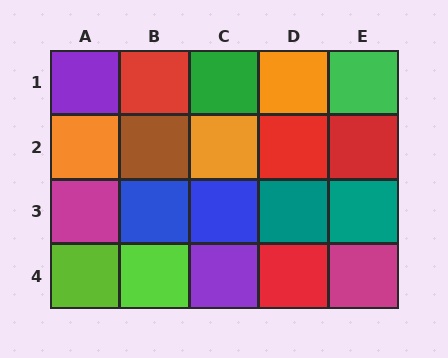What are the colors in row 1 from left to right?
Purple, red, green, orange, green.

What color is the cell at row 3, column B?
Blue.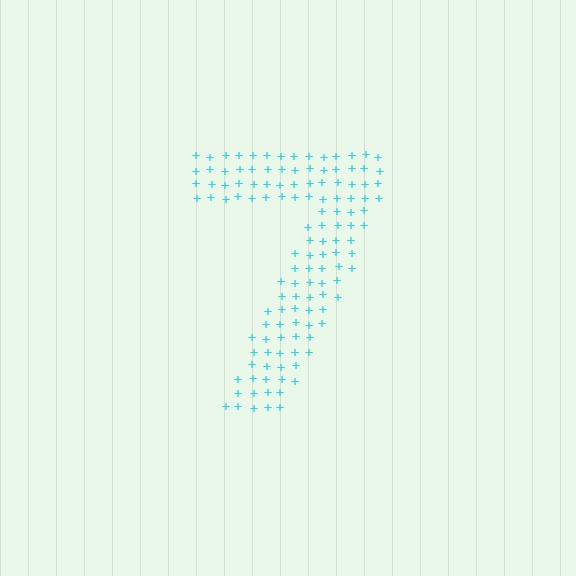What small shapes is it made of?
It is made of small plus signs.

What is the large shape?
The large shape is the digit 7.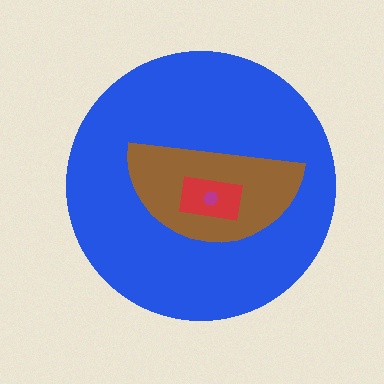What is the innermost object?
The magenta hexagon.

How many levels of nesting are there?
4.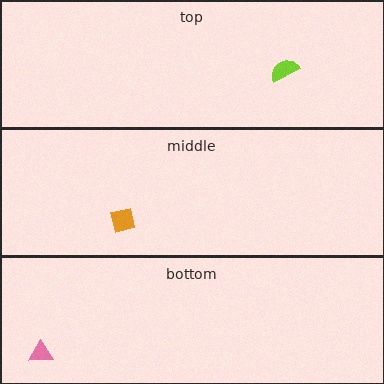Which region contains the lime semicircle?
The top region.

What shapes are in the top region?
The lime semicircle.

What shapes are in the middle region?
The orange square.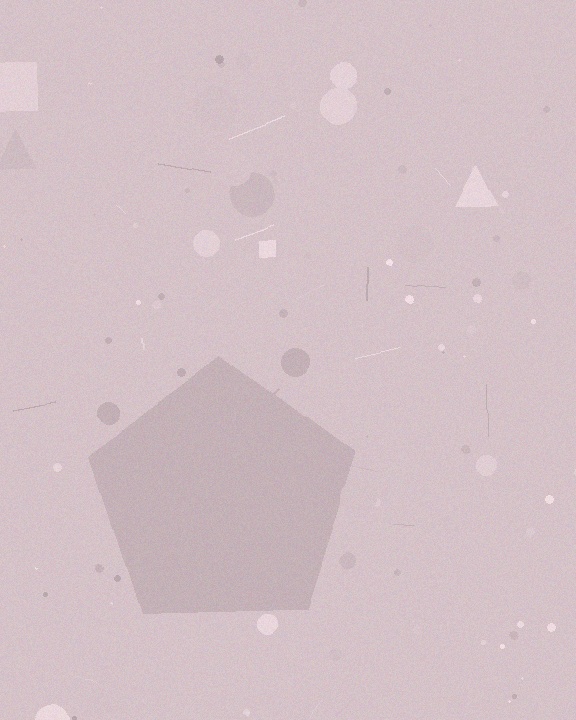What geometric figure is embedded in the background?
A pentagon is embedded in the background.